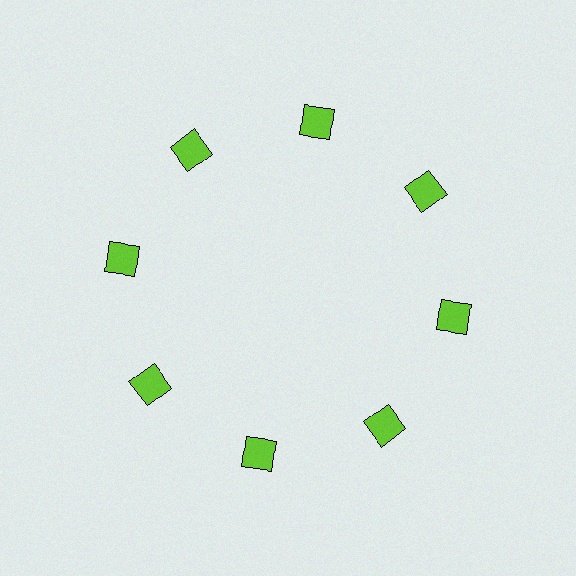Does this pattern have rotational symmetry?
Yes, this pattern has 8-fold rotational symmetry. It looks the same after rotating 45 degrees around the center.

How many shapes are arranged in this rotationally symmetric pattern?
There are 8 shapes, arranged in 8 groups of 1.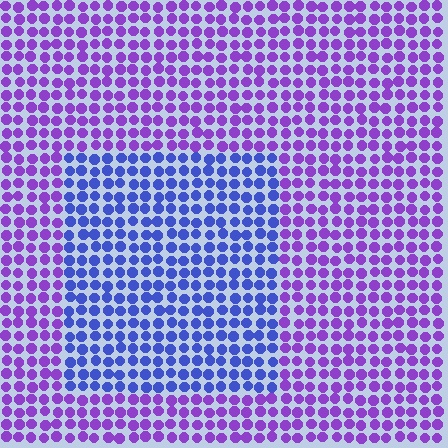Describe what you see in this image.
The image is filled with small purple elements in a uniform arrangement. A rectangle-shaped region is visible where the elements are tinted to a slightly different hue, forming a subtle color boundary.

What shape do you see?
I see a rectangle.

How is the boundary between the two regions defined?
The boundary is defined purely by a slight shift in hue (about 43 degrees). Spacing, size, and orientation are identical on both sides.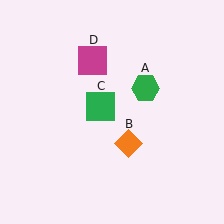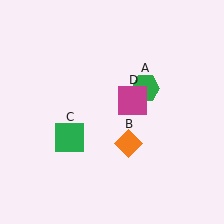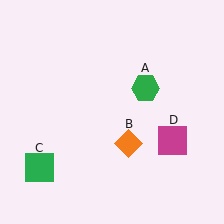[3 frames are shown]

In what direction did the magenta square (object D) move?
The magenta square (object D) moved down and to the right.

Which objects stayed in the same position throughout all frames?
Green hexagon (object A) and orange diamond (object B) remained stationary.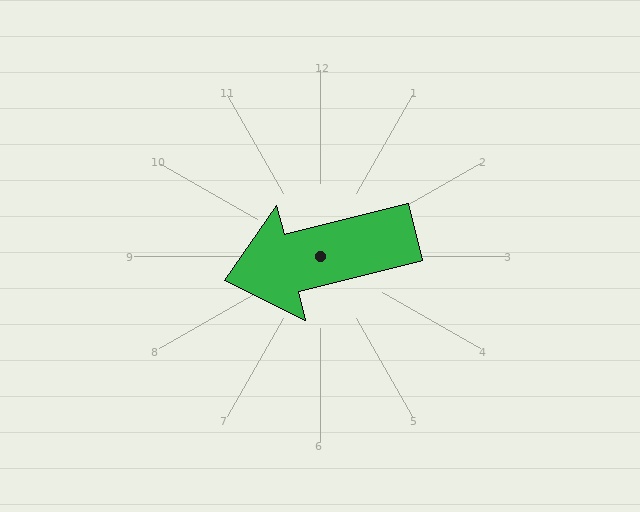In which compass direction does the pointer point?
West.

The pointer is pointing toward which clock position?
Roughly 9 o'clock.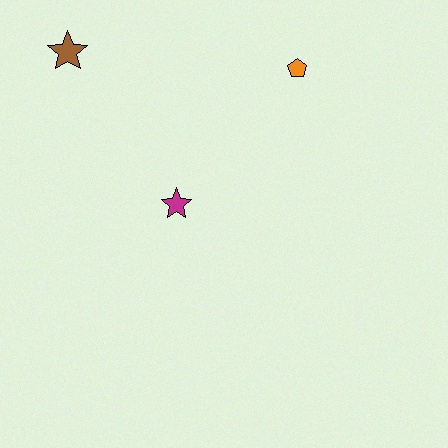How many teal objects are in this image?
There are no teal objects.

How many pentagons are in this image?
There is 1 pentagon.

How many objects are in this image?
There are 3 objects.